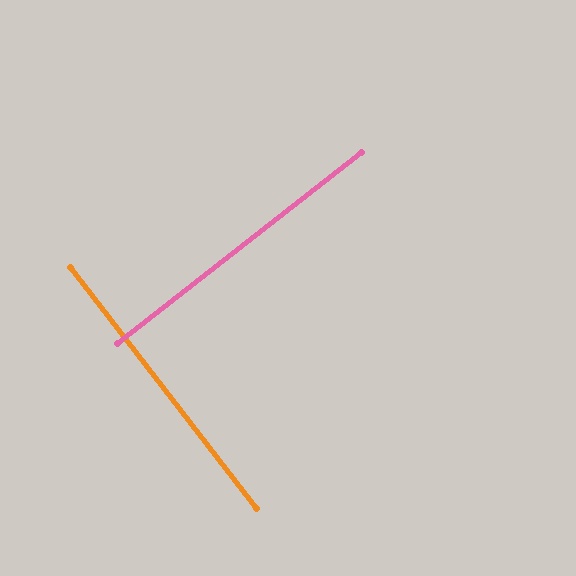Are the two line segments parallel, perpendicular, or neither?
Perpendicular — they meet at approximately 90°.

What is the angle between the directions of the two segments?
Approximately 90 degrees.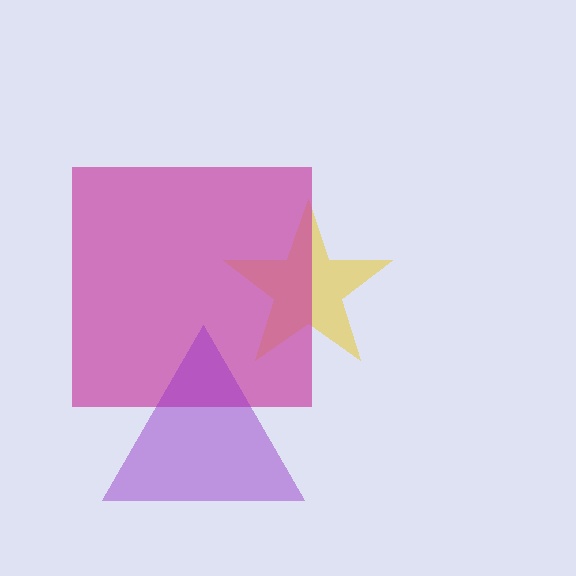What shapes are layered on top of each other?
The layered shapes are: a yellow star, a magenta square, a purple triangle.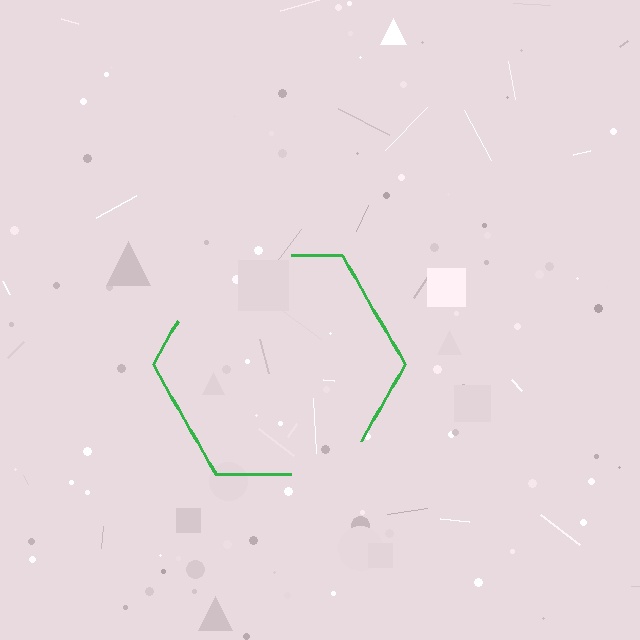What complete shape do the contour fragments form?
The contour fragments form a hexagon.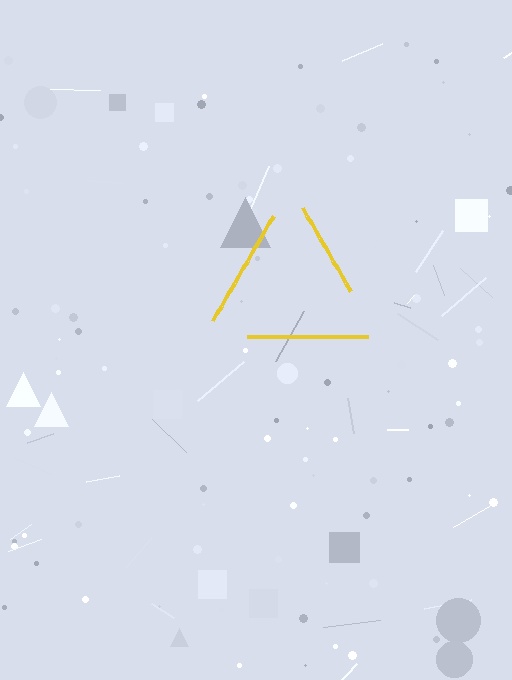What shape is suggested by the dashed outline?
The dashed outline suggests a triangle.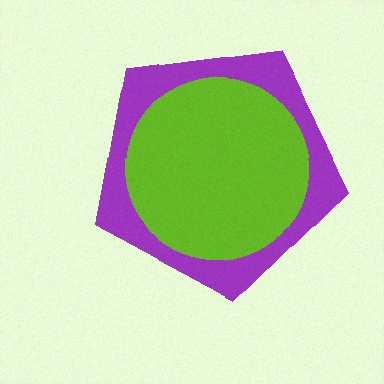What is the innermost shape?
The lime circle.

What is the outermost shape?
The purple pentagon.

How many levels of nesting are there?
2.